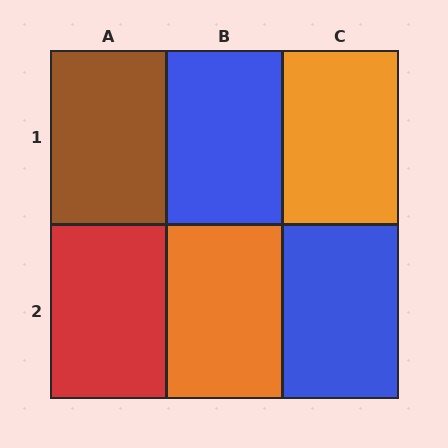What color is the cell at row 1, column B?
Blue.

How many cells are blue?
2 cells are blue.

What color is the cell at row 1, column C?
Orange.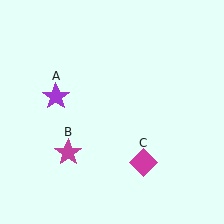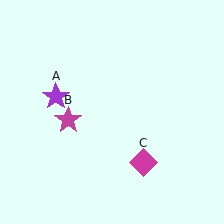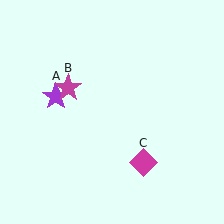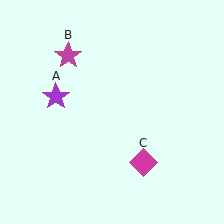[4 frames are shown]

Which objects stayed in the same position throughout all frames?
Purple star (object A) and magenta diamond (object C) remained stationary.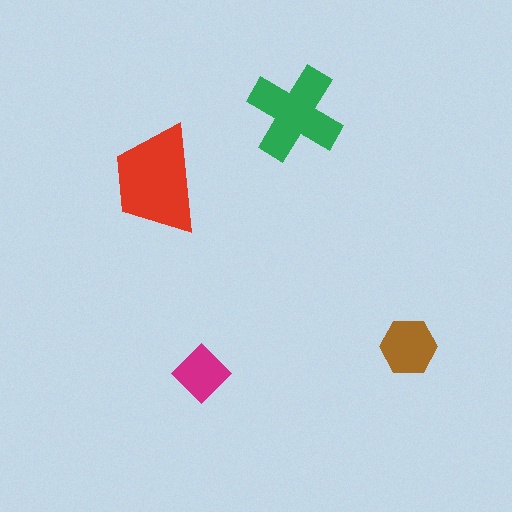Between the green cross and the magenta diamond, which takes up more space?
The green cross.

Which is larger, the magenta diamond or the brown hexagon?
The brown hexagon.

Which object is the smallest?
The magenta diamond.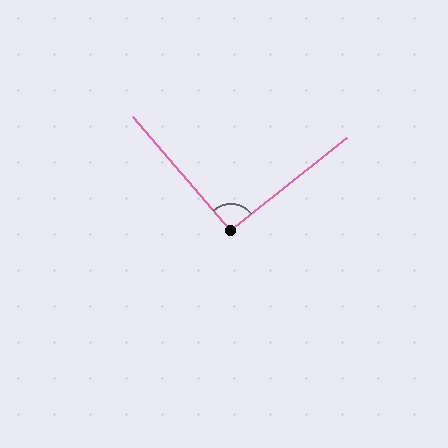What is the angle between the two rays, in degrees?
Approximately 92 degrees.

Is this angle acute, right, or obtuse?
It is approximately a right angle.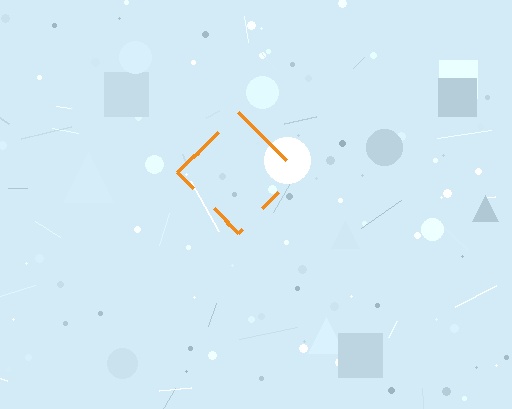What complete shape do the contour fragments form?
The contour fragments form a diamond.